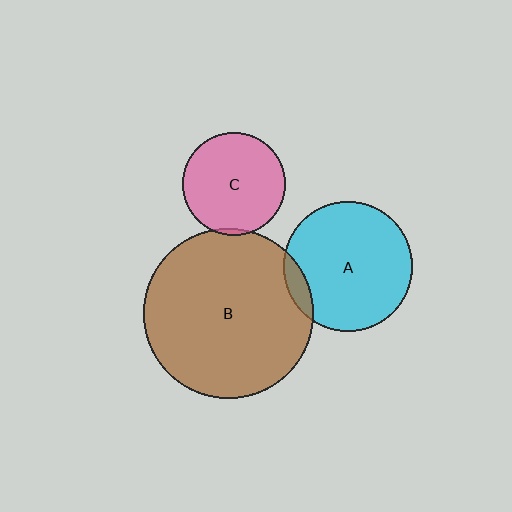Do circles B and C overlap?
Yes.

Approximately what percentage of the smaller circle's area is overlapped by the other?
Approximately 5%.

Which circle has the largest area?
Circle B (brown).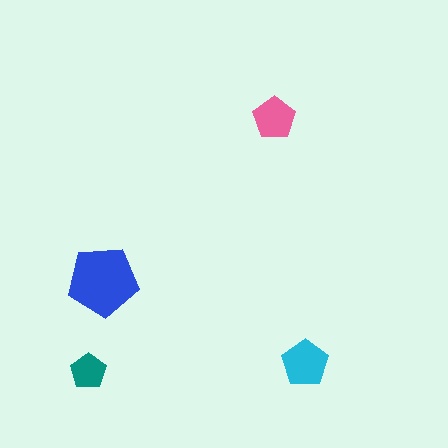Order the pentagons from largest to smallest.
the blue one, the cyan one, the pink one, the teal one.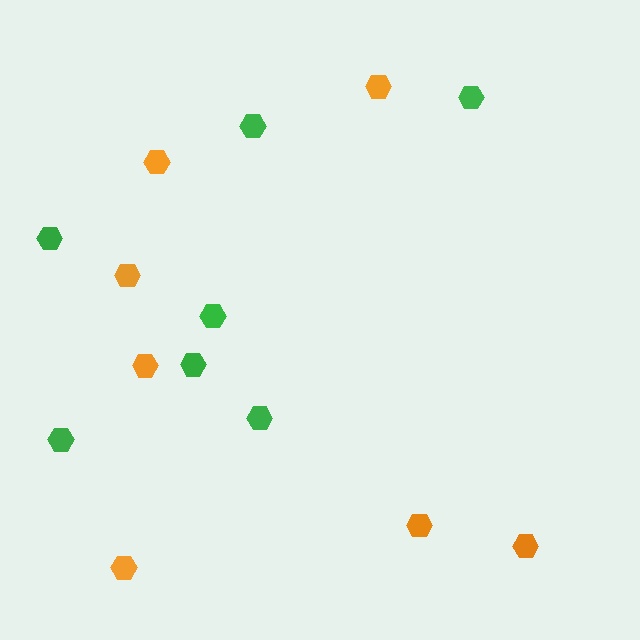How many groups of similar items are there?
There are 2 groups: one group of orange hexagons (7) and one group of green hexagons (7).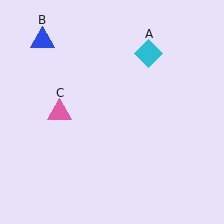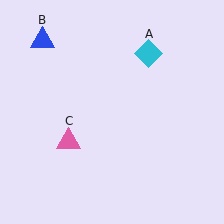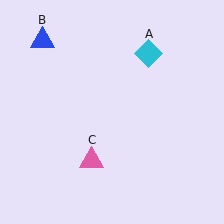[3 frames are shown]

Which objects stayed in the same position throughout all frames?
Cyan diamond (object A) and blue triangle (object B) remained stationary.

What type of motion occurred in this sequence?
The pink triangle (object C) rotated counterclockwise around the center of the scene.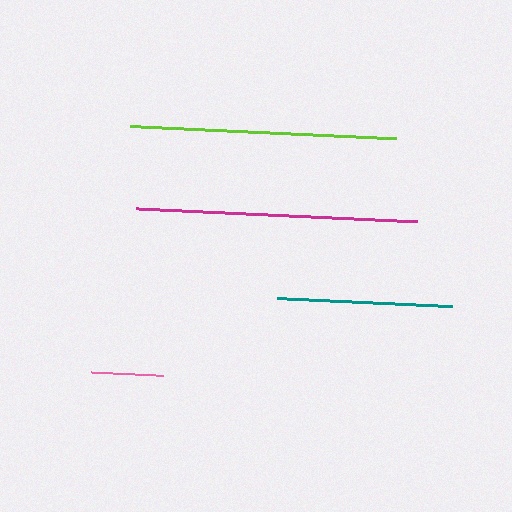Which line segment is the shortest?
The pink line is the shortest at approximately 72 pixels.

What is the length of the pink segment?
The pink segment is approximately 72 pixels long.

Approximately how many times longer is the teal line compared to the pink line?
The teal line is approximately 2.4 times the length of the pink line.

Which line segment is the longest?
The magenta line is the longest at approximately 282 pixels.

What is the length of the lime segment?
The lime segment is approximately 265 pixels long.